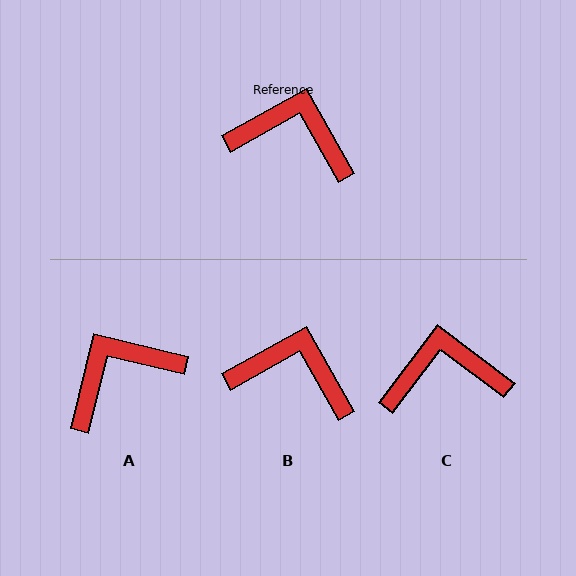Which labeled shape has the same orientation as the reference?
B.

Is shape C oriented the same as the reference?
No, it is off by about 24 degrees.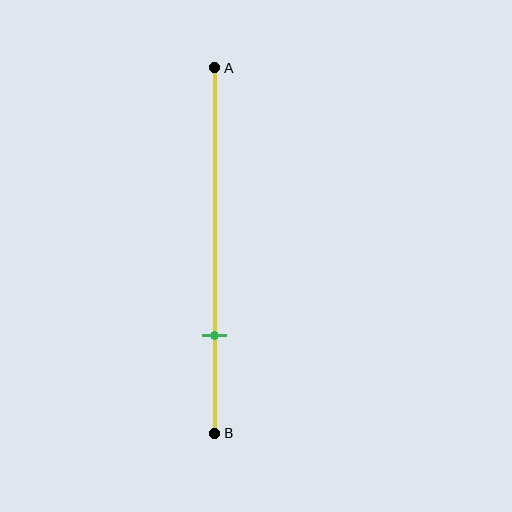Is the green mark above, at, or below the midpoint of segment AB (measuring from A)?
The green mark is below the midpoint of segment AB.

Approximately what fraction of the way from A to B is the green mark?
The green mark is approximately 75% of the way from A to B.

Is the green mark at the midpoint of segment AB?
No, the mark is at about 75% from A, not at the 50% midpoint.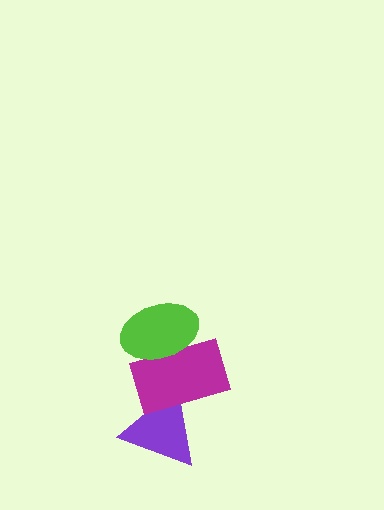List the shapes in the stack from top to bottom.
From top to bottom: the lime ellipse, the magenta rectangle, the purple triangle.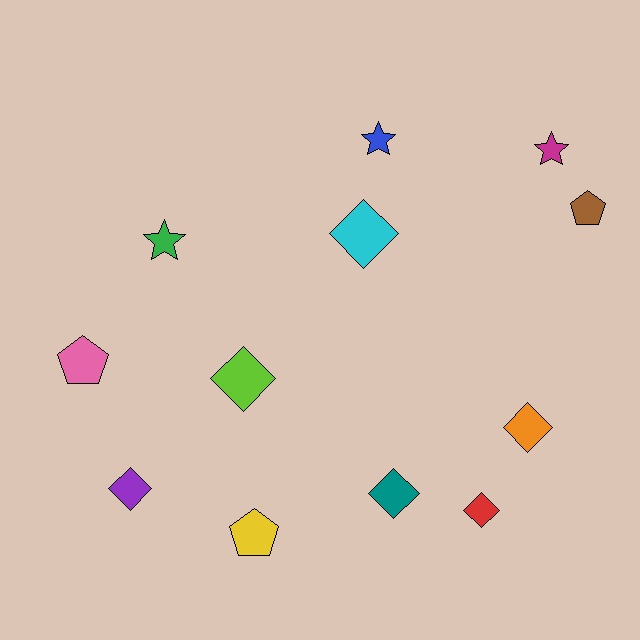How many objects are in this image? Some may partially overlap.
There are 12 objects.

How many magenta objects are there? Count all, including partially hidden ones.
There is 1 magenta object.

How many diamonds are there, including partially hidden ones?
There are 6 diamonds.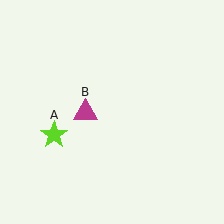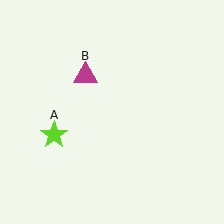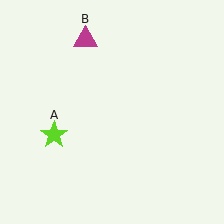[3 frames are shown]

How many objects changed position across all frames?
1 object changed position: magenta triangle (object B).